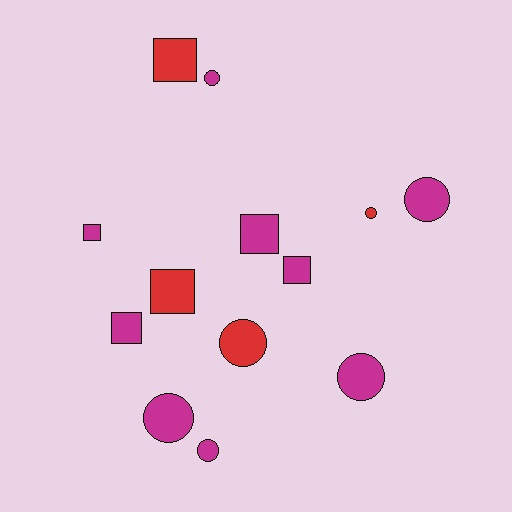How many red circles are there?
There are 2 red circles.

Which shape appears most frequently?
Circle, with 7 objects.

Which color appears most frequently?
Magenta, with 9 objects.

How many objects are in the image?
There are 13 objects.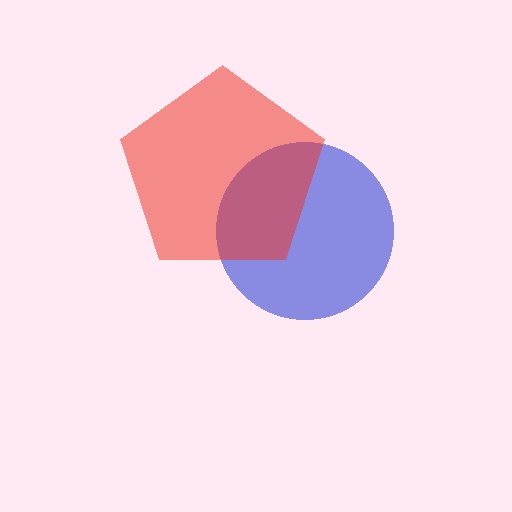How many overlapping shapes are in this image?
There are 2 overlapping shapes in the image.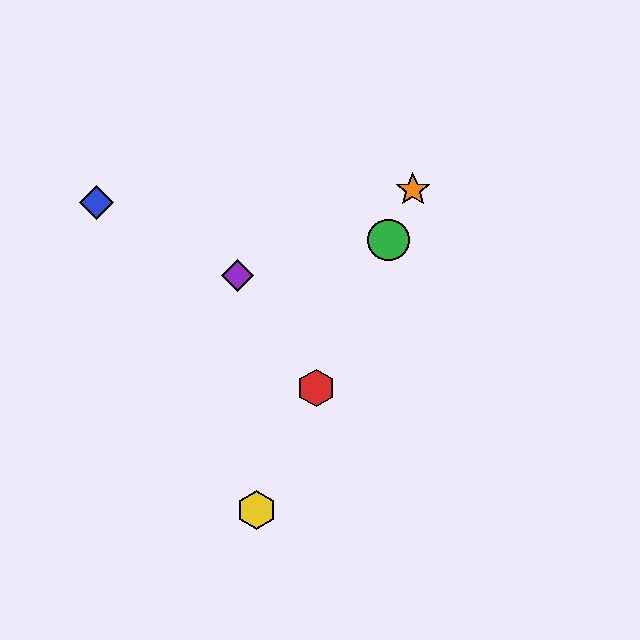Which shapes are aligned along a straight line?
The red hexagon, the green circle, the yellow hexagon, the orange star are aligned along a straight line.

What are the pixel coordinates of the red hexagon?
The red hexagon is at (316, 388).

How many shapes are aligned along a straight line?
4 shapes (the red hexagon, the green circle, the yellow hexagon, the orange star) are aligned along a straight line.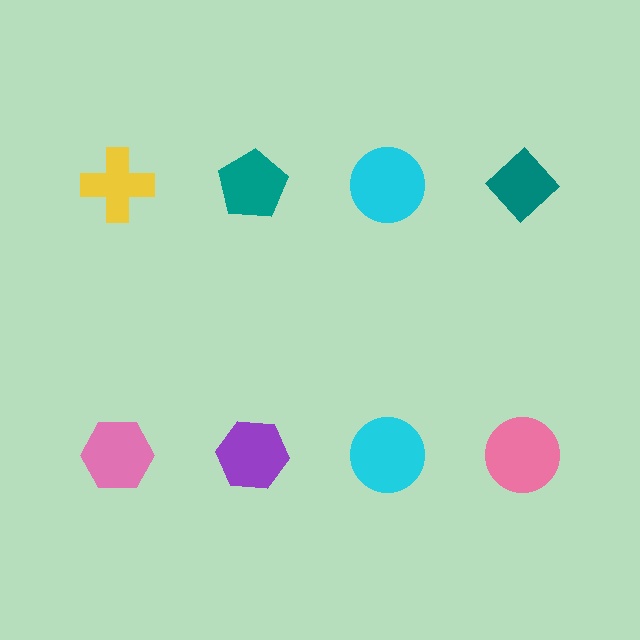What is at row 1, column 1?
A yellow cross.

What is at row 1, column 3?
A cyan circle.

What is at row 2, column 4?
A pink circle.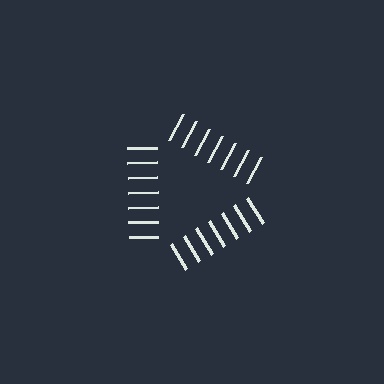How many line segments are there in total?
21 — 7 along each of the 3 edges.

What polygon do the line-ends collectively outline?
An illusory triangle — the line segments terminate on its edges but no continuous stroke is drawn.